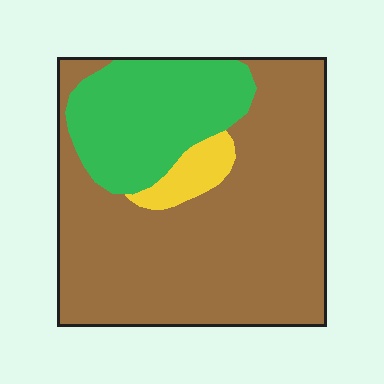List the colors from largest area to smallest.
From largest to smallest: brown, green, yellow.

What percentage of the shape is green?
Green covers about 25% of the shape.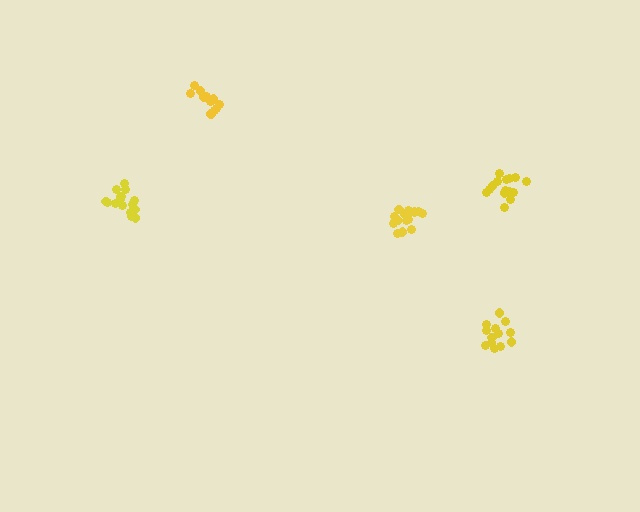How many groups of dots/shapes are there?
There are 5 groups.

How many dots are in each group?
Group 1: 12 dots, Group 2: 13 dots, Group 3: 16 dots, Group 4: 15 dots, Group 5: 15 dots (71 total).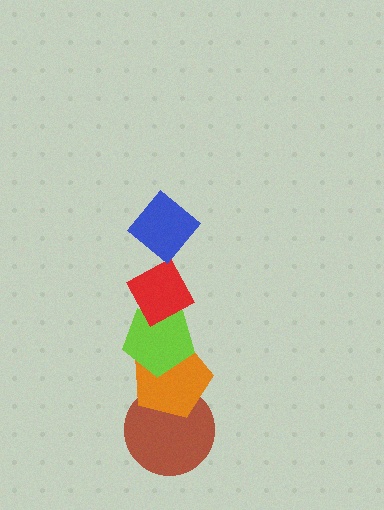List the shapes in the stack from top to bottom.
From top to bottom: the blue diamond, the red diamond, the lime pentagon, the orange pentagon, the brown circle.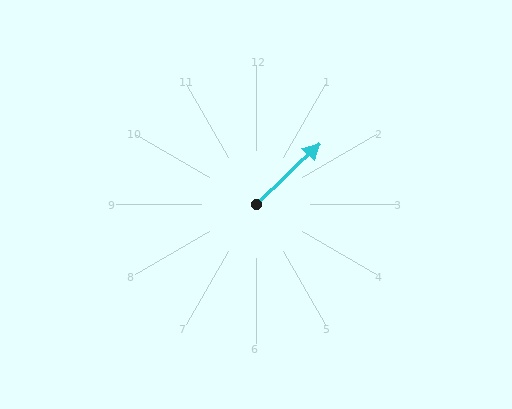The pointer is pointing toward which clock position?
Roughly 2 o'clock.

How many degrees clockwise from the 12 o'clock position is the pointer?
Approximately 46 degrees.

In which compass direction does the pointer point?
Northeast.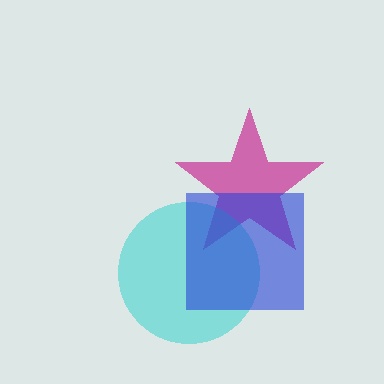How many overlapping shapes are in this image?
There are 3 overlapping shapes in the image.